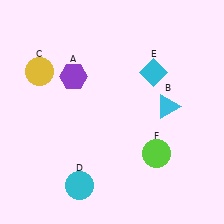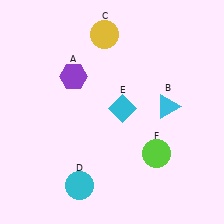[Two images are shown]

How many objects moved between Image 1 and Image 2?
2 objects moved between the two images.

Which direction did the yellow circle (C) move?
The yellow circle (C) moved right.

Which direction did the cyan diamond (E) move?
The cyan diamond (E) moved down.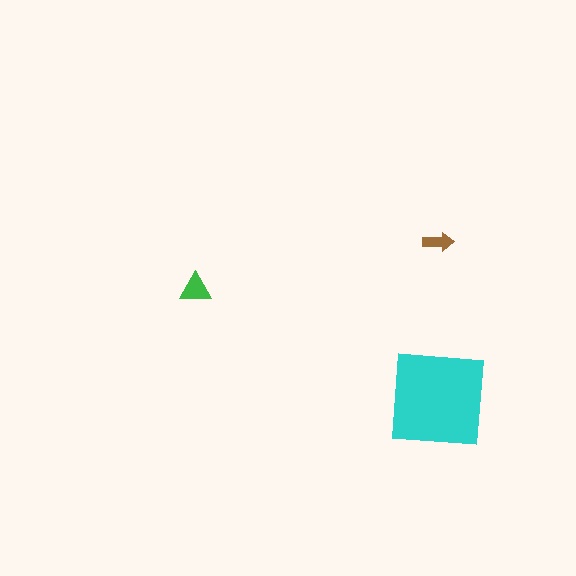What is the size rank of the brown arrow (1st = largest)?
3rd.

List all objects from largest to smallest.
The cyan square, the green triangle, the brown arrow.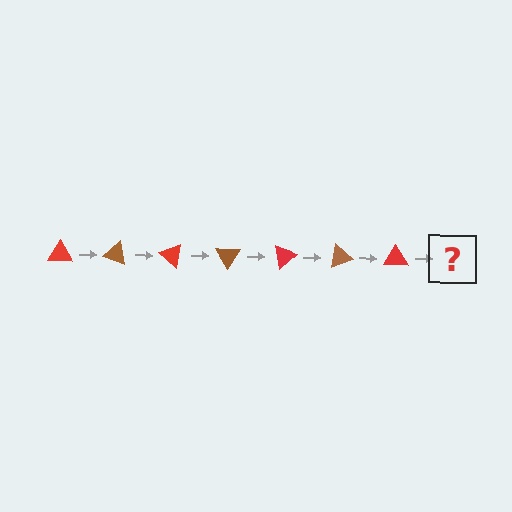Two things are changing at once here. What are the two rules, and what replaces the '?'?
The two rules are that it rotates 20 degrees each step and the color cycles through red and brown. The '?' should be a brown triangle, rotated 140 degrees from the start.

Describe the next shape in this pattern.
It should be a brown triangle, rotated 140 degrees from the start.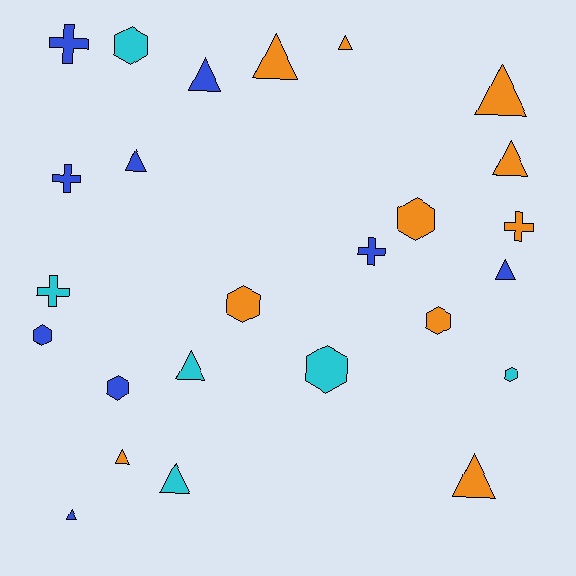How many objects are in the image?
There are 25 objects.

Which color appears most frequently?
Orange, with 10 objects.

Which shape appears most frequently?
Triangle, with 12 objects.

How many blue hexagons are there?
There are 2 blue hexagons.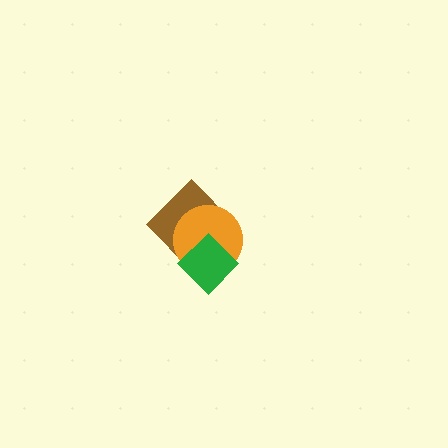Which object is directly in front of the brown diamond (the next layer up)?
The orange circle is directly in front of the brown diamond.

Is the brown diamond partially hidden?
Yes, it is partially covered by another shape.